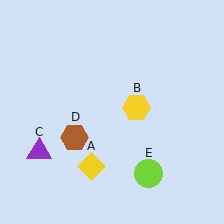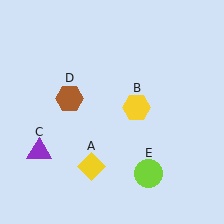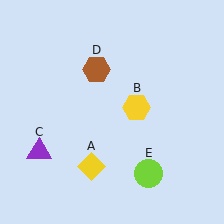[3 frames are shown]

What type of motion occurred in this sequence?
The brown hexagon (object D) rotated clockwise around the center of the scene.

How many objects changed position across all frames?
1 object changed position: brown hexagon (object D).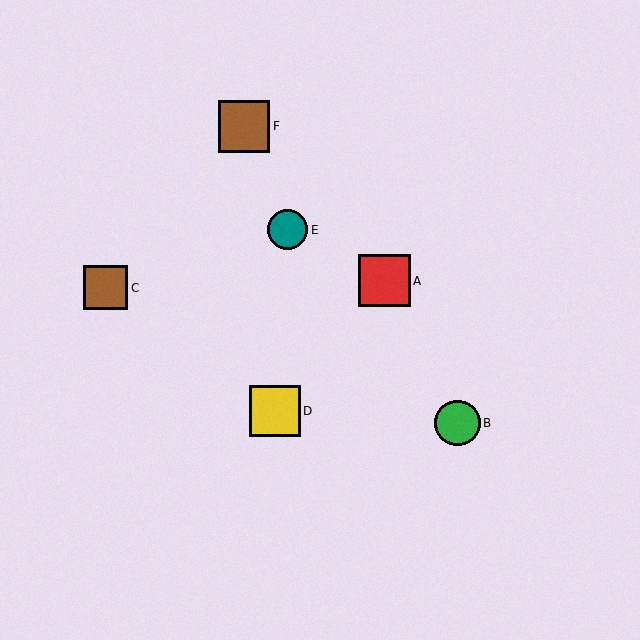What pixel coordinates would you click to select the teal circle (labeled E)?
Click at (288, 230) to select the teal circle E.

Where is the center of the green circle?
The center of the green circle is at (458, 423).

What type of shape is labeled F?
Shape F is a brown square.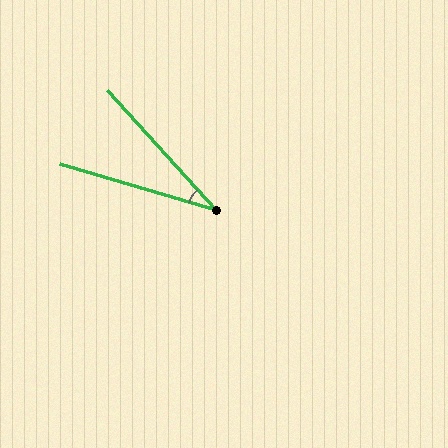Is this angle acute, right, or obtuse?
It is acute.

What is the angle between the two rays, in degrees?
Approximately 31 degrees.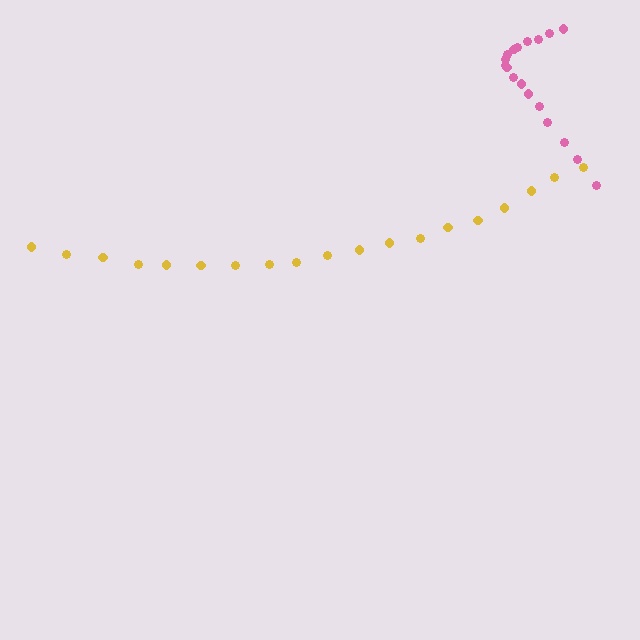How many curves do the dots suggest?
There are 2 distinct paths.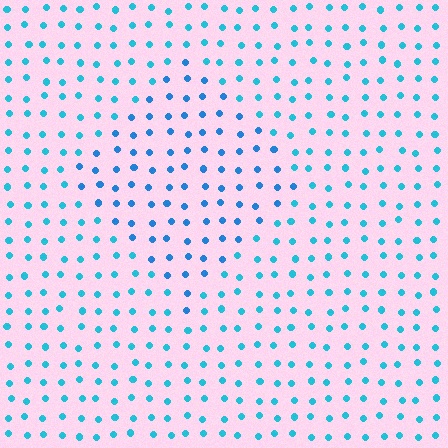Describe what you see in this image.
The image is filled with small cyan elements in a uniform arrangement. A diamond-shaped region is visible where the elements are tinted to a slightly different hue, forming a subtle color boundary.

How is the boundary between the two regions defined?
The boundary is defined purely by a slight shift in hue (about 21 degrees). Spacing, size, and orientation are identical on both sides.